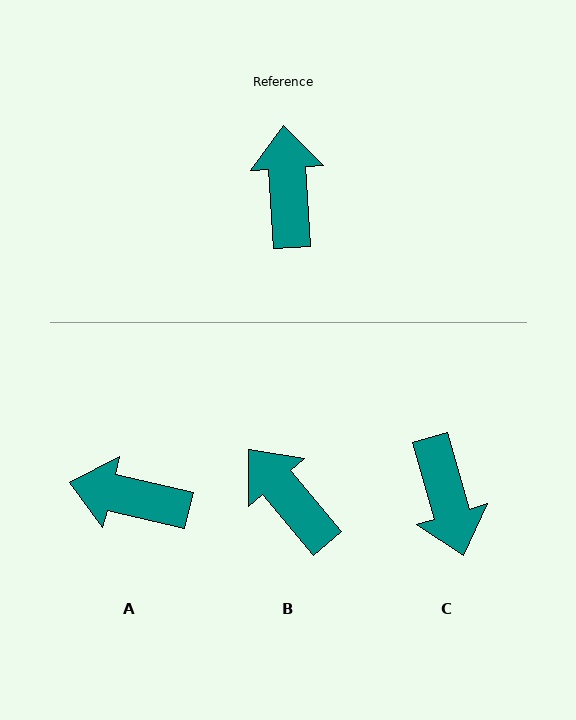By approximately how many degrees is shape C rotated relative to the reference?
Approximately 168 degrees clockwise.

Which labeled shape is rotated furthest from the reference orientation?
C, about 168 degrees away.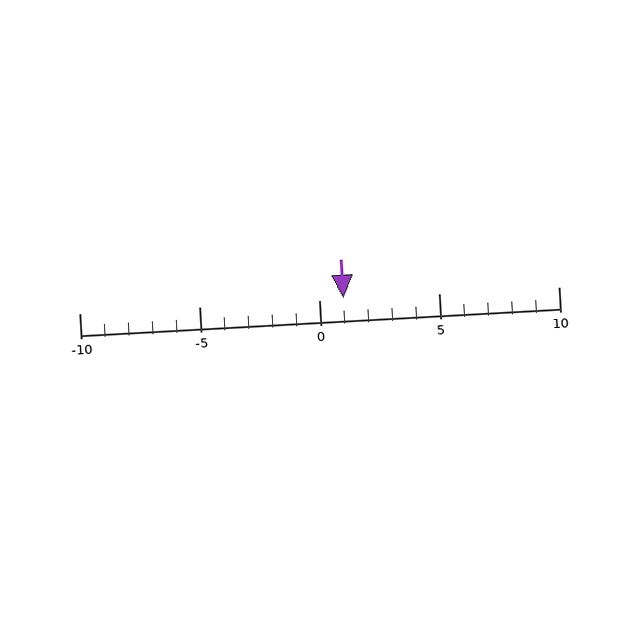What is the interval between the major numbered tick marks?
The major tick marks are spaced 5 units apart.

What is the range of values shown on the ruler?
The ruler shows values from -10 to 10.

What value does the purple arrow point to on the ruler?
The purple arrow points to approximately 1.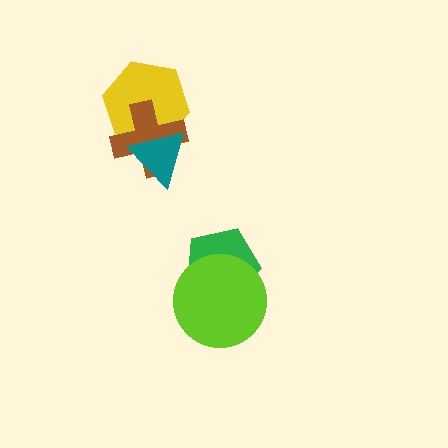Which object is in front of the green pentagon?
The lime circle is in front of the green pentagon.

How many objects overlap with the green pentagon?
1 object overlaps with the green pentagon.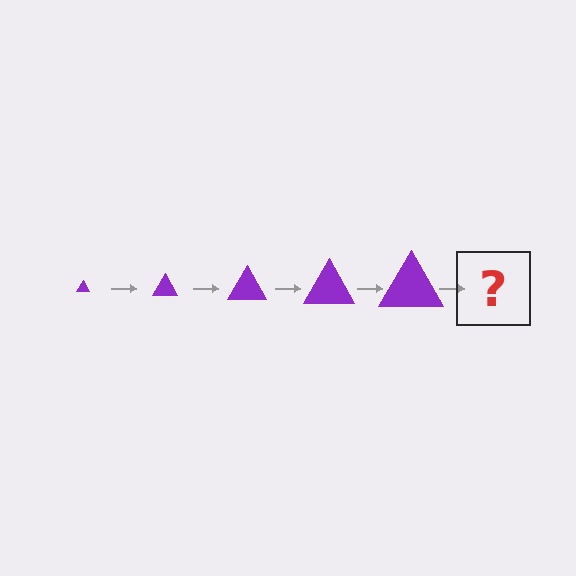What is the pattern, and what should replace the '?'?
The pattern is that the triangle gets progressively larger each step. The '?' should be a purple triangle, larger than the previous one.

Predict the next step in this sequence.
The next step is a purple triangle, larger than the previous one.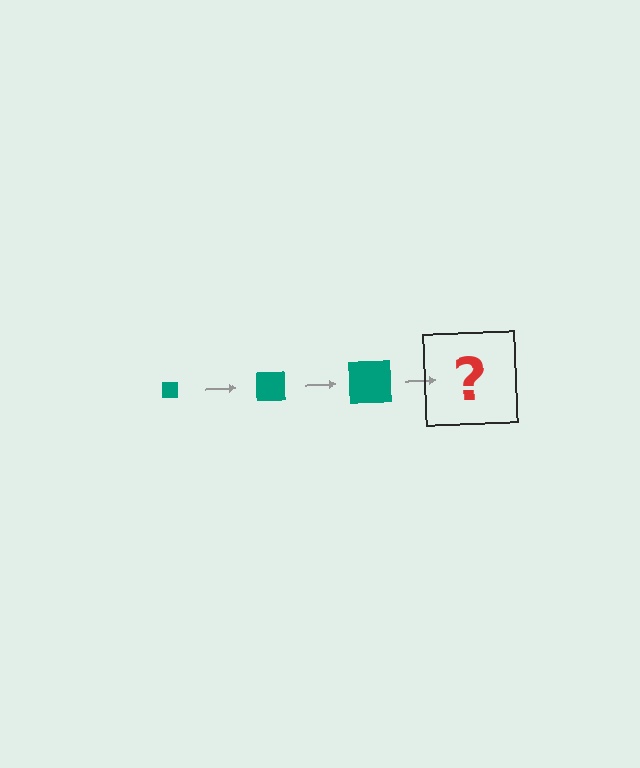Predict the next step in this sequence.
The next step is a teal square, larger than the previous one.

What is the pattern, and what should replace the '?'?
The pattern is that the square gets progressively larger each step. The '?' should be a teal square, larger than the previous one.